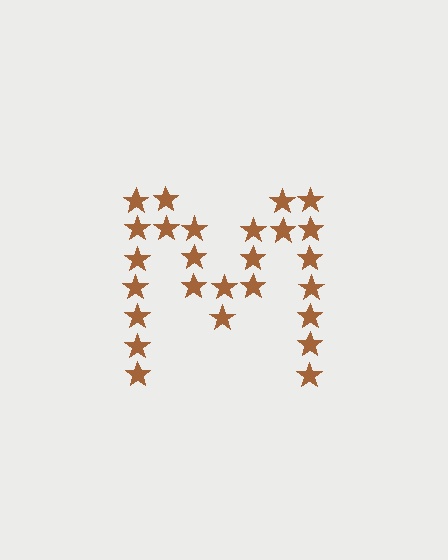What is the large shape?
The large shape is the letter M.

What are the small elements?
The small elements are stars.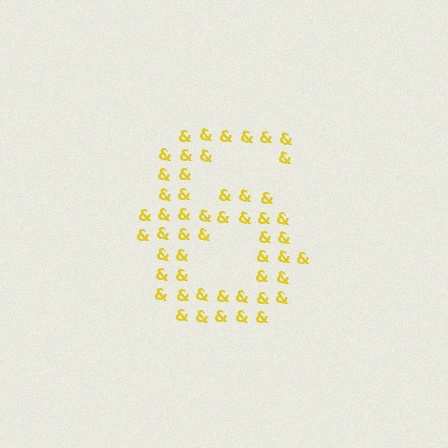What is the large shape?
The large shape is the digit 6.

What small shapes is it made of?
It is made of small ampersands.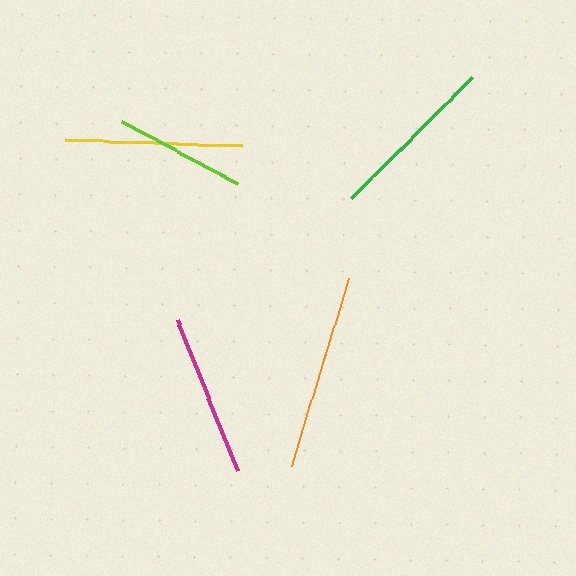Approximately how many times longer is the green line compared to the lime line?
The green line is approximately 1.3 times the length of the lime line.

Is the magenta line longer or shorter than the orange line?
The orange line is longer than the magenta line.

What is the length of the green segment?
The green segment is approximately 171 pixels long.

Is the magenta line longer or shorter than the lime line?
The magenta line is longer than the lime line.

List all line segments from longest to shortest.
From longest to shortest: orange, yellow, green, magenta, lime.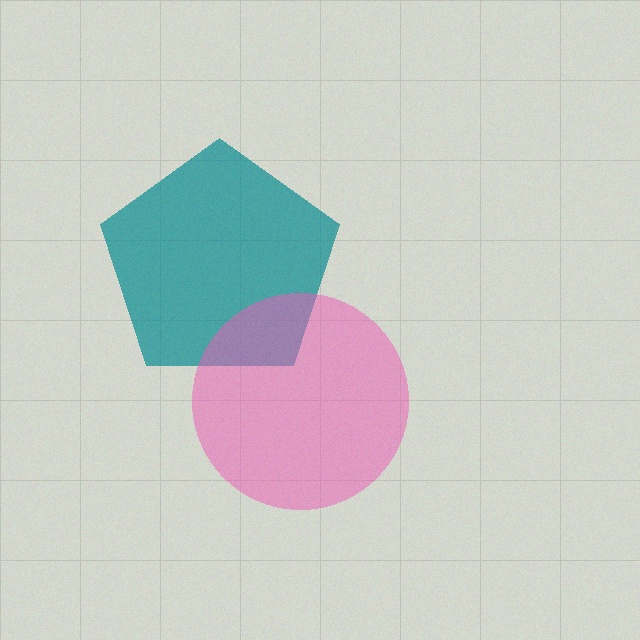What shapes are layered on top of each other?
The layered shapes are: a teal pentagon, a pink circle.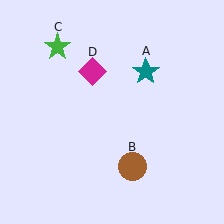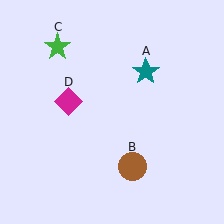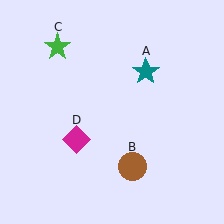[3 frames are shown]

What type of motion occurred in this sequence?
The magenta diamond (object D) rotated counterclockwise around the center of the scene.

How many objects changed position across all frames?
1 object changed position: magenta diamond (object D).